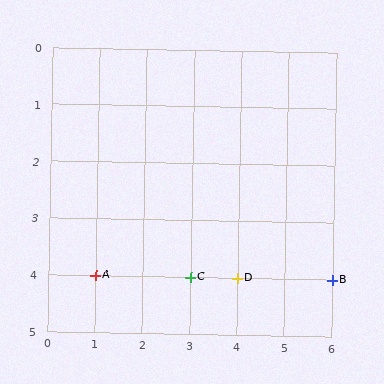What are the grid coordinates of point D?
Point D is at grid coordinates (4, 4).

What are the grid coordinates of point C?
Point C is at grid coordinates (3, 4).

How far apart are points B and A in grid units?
Points B and A are 5 columns apart.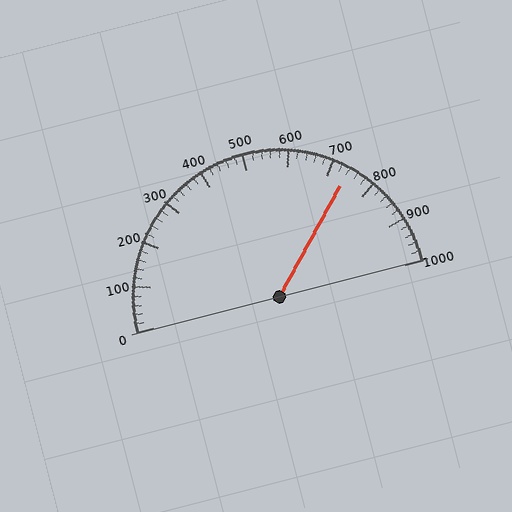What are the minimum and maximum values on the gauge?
The gauge ranges from 0 to 1000.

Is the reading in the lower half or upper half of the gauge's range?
The reading is in the upper half of the range (0 to 1000).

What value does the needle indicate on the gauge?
The needle indicates approximately 740.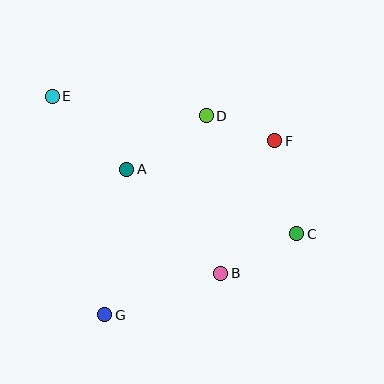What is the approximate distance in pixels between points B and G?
The distance between B and G is approximately 123 pixels.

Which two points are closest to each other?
Points D and F are closest to each other.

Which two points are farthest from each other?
Points C and E are farthest from each other.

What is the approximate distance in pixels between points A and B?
The distance between A and B is approximately 140 pixels.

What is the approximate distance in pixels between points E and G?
The distance between E and G is approximately 225 pixels.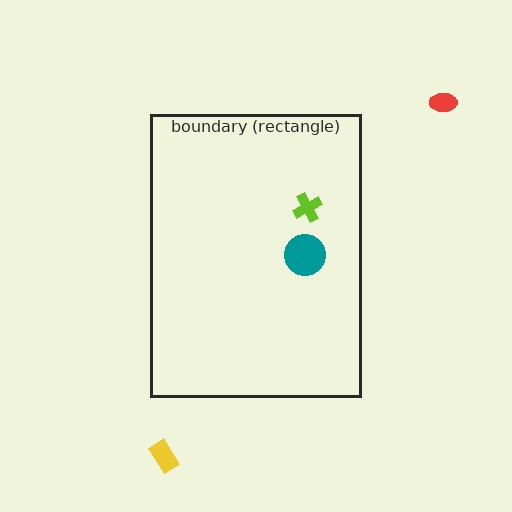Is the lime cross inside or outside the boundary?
Inside.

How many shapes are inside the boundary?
2 inside, 2 outside.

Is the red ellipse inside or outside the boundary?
Outside.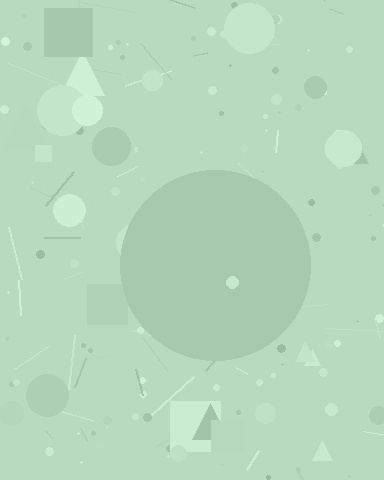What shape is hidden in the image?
A circle is hidden in the image.